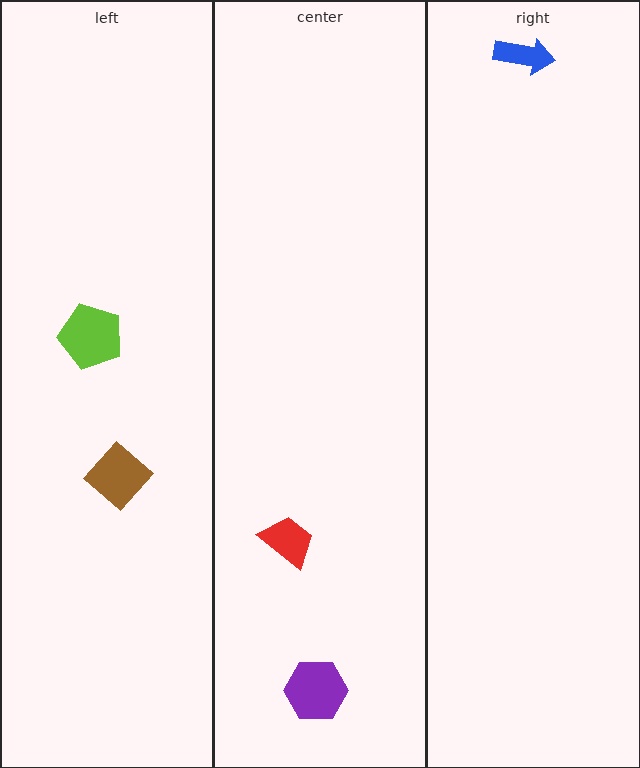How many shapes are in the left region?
2.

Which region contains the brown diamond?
The left region.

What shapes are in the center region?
The purple hexagon, the red trapezoid.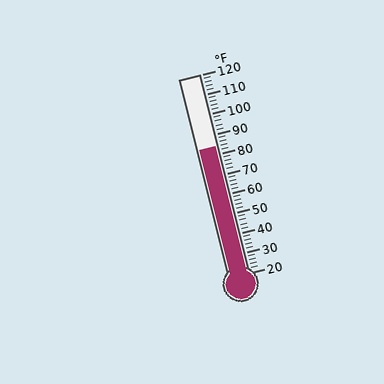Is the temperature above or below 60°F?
The temperature is above 60°F.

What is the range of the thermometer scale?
The thermometer scale ranges from 20°F to 120°F.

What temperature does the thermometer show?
The thermometer shows approximately 84°F.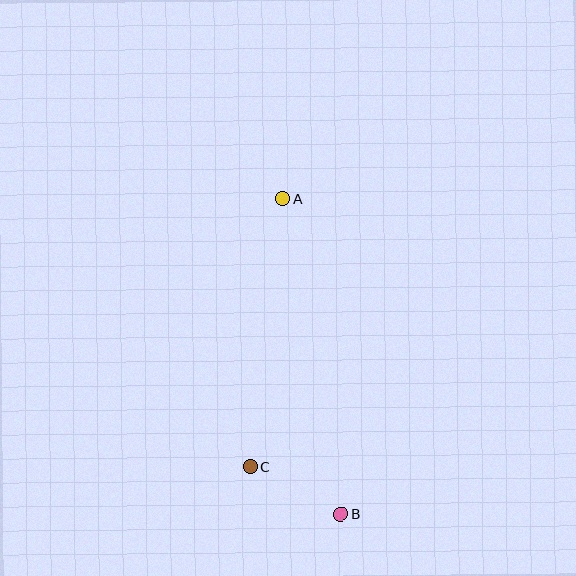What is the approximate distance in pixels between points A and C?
The distance between A and C is approximately 271 pixels.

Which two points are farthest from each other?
Points A and B are farthest from each other.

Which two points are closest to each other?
Points B and C are closest to each other.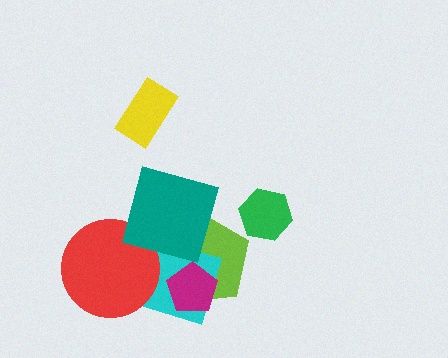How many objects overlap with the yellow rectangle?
0 objects overlap with the yellow rectangle.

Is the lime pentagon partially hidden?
Yes, it is partially covered by another shape.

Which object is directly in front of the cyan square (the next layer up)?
The magenta pentagon is directly in front of the cyan square.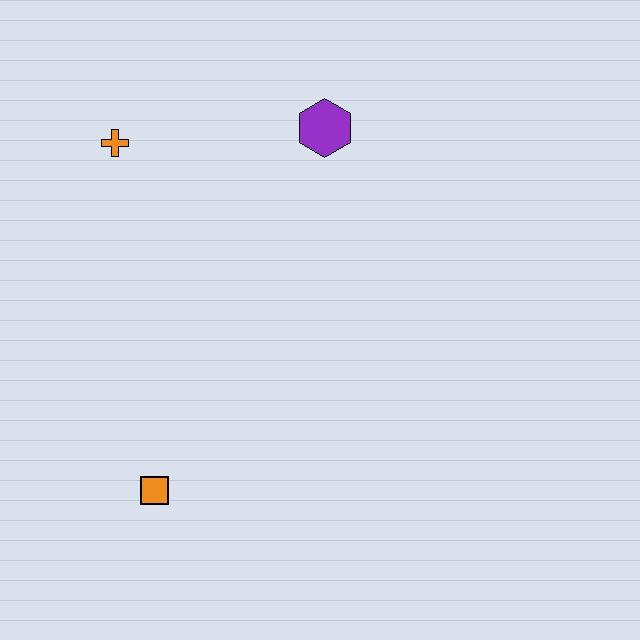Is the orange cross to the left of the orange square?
Yes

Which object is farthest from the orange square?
The purple hexagon is farthest from the orange square.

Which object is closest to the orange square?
The orange cross is closest to the orange square.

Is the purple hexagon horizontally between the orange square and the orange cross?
No